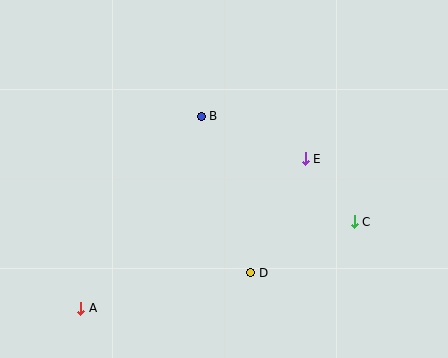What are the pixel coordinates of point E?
Point E is at (305, 159).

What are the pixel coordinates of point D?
Point D is at (251, 273).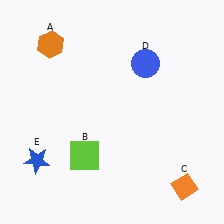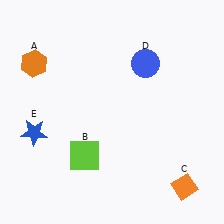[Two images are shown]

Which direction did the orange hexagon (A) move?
The orange hexagon (A) moved down.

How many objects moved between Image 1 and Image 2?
2 objects moved between the two images.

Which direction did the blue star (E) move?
The blue star (E) moved up.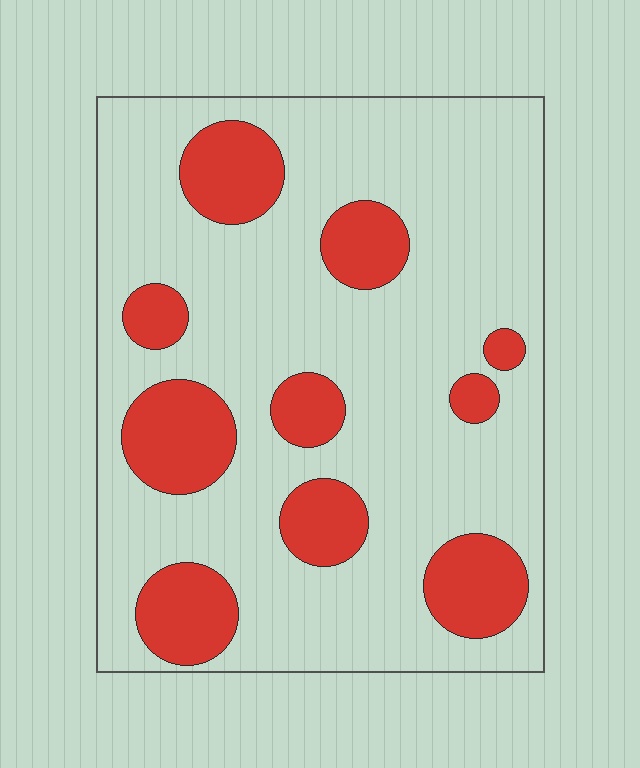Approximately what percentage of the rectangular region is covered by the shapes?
Approximately 25%.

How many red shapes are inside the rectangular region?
10.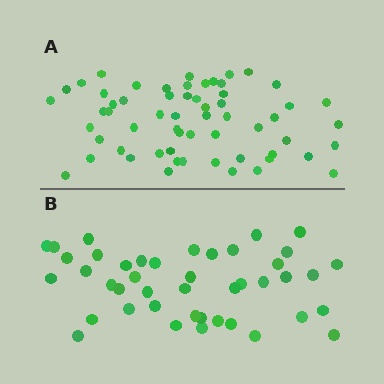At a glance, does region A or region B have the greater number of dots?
Region A (the top region) has more dots.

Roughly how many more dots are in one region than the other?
Region A has approximately 15 more dots than region B.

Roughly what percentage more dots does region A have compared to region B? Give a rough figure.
About 40% more.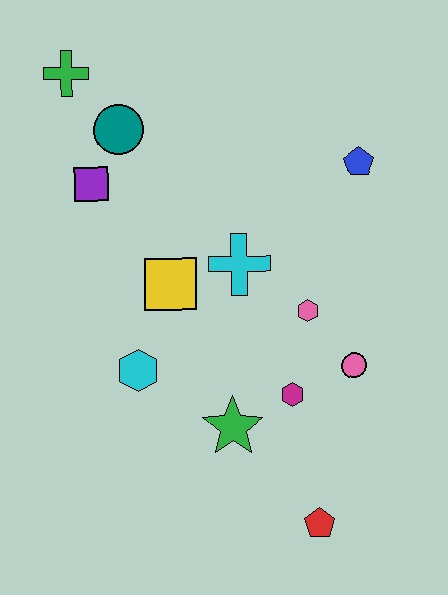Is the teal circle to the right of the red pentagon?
No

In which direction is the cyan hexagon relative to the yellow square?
The cyan hexagon is below the yellow square.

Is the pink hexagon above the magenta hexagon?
Yes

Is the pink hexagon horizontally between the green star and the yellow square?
No